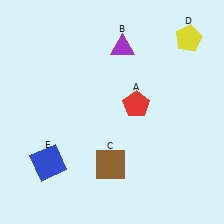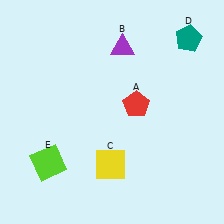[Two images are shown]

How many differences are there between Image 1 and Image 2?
There are 3 differences between the two images.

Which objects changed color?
C changed from brown to yellow. D changed from yellow to teal. E changed from blue to lime.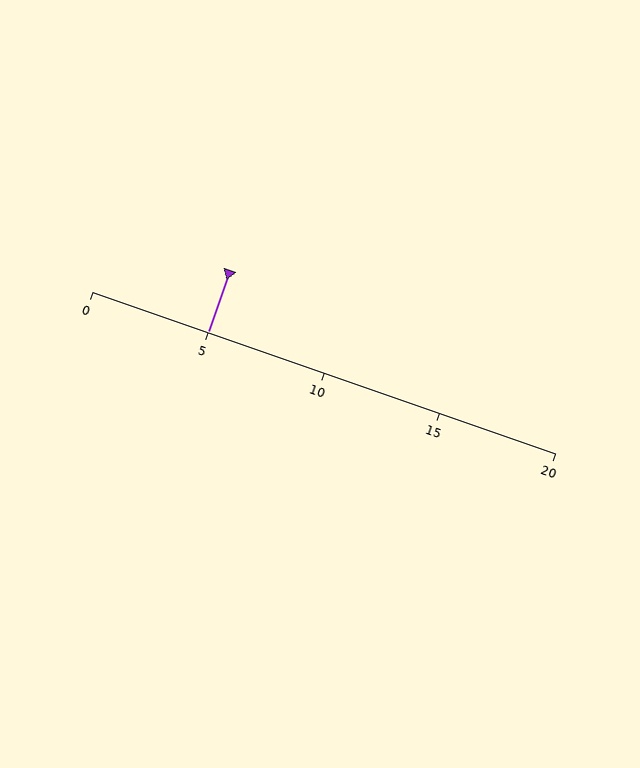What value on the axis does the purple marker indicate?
The marker indicates approximately 5.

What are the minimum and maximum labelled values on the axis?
The axis runs from 0 to 20.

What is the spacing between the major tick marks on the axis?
The major ticks are spaced 5 apart.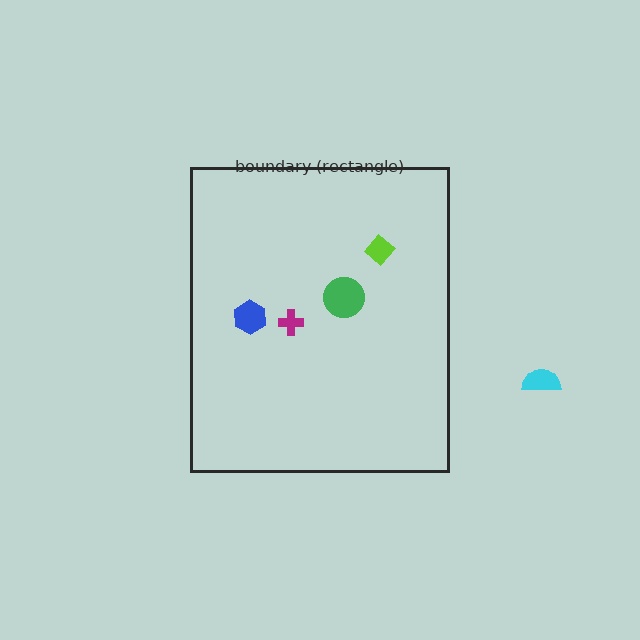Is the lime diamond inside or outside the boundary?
Inside.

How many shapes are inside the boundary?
4 inside, 1 outside.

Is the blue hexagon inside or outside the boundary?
Inside.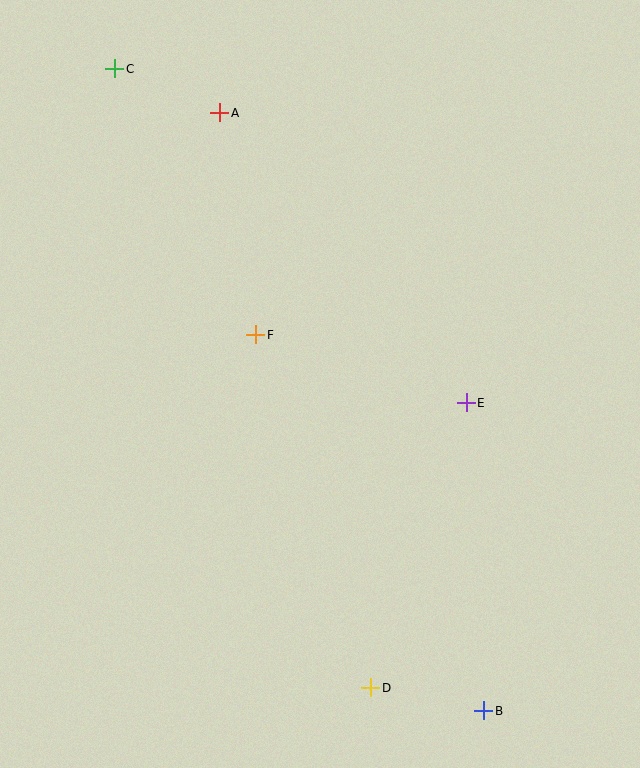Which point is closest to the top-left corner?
Point C is closest to the top-left corner.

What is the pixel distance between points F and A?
The distance between F and A is 225 pixels.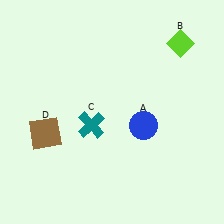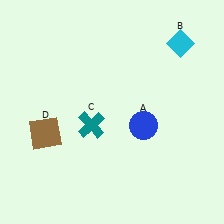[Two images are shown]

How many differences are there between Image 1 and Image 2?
There is 1 difference between the two images.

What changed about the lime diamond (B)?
In Image 1, B is lime. In Image 2, it changed to cyan.